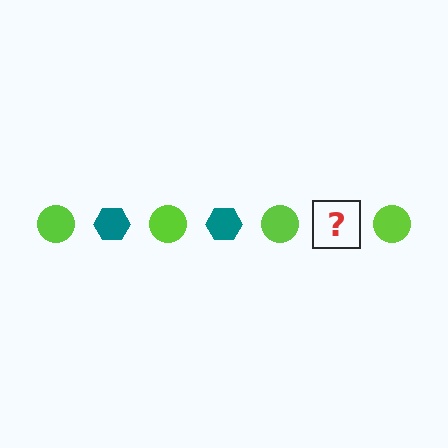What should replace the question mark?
The question mark should be replaced with a teal hexagon.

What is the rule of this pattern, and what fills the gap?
The rule is that the pattern alternates between lime circle and teal hexagon. The gap should be filled with a teal hexagon.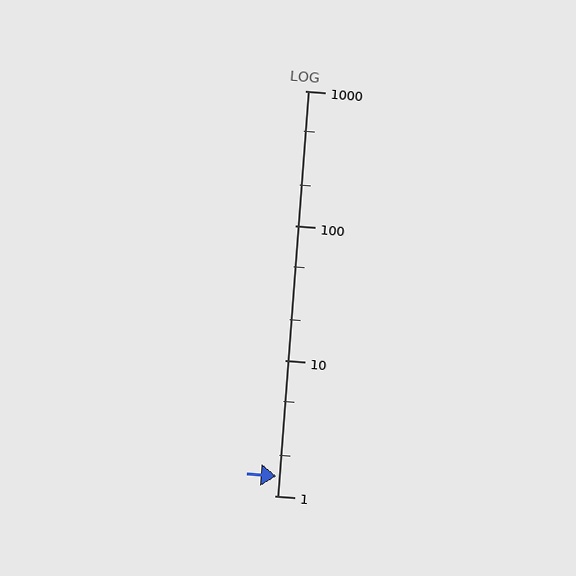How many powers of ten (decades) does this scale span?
The scale spans 3 decades, from 1 to 1000.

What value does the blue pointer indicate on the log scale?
The pointer indicates approximately 1.4.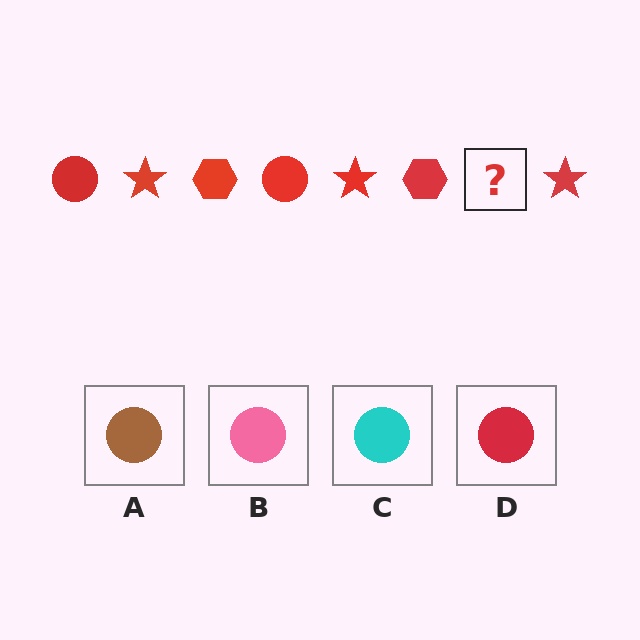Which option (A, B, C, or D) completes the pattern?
D.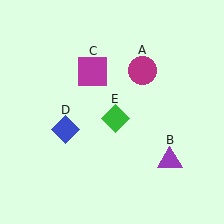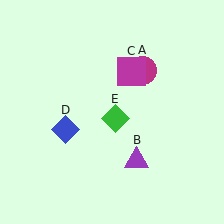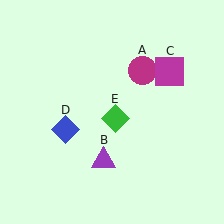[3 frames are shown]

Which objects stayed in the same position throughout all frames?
Magenta circle (object A) and blue diamond (object D) and green diamond (object E) remained stationary.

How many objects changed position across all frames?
2 objects changed position: purple triangle (object B), magenta square (object C).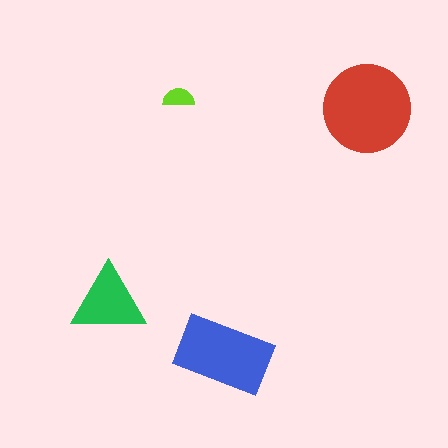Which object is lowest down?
The blue rectangle is bottommost.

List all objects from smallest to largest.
The lime semicircle, the green triangle, the blue rectangle, the red circle.